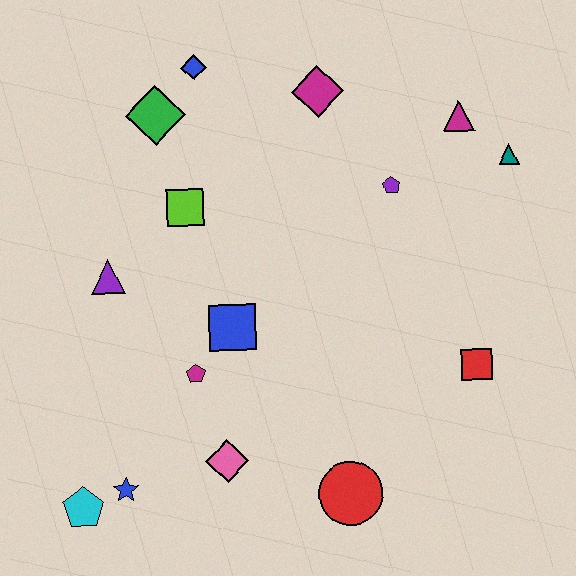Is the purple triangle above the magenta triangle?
No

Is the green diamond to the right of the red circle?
No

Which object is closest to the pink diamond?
The magenta pentagon is closest to the pink diamond.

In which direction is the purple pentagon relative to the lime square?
The purple pentagon is to the right of the lime square.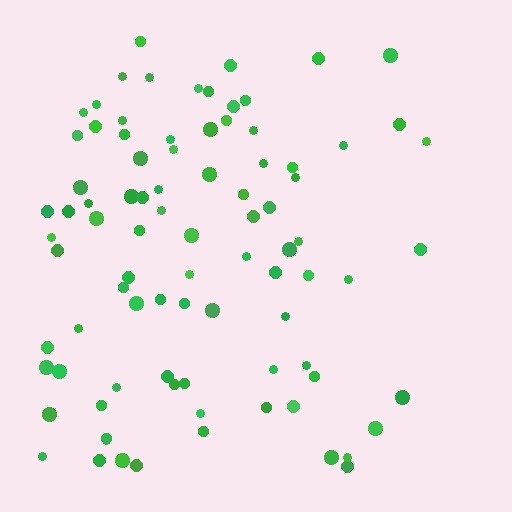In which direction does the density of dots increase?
From right to left, with the left side densest.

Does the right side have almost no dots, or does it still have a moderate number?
Still a moderate number, just noticeably fewer than the left.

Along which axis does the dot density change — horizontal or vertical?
Horizontal.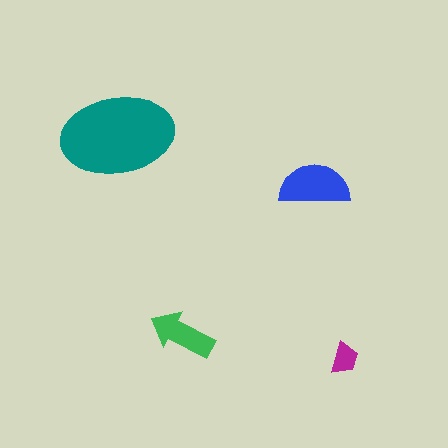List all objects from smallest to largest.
The magenta trapezoid, the green arrow, the blue semicircle, the teal ellipse.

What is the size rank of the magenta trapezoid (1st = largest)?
4th.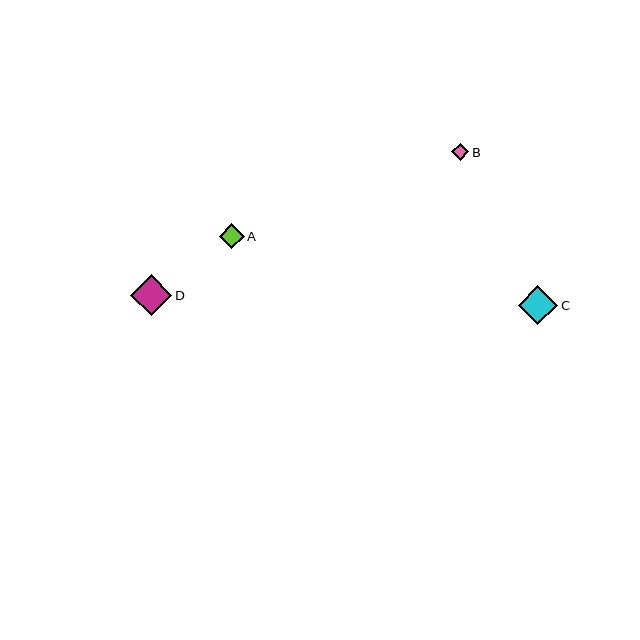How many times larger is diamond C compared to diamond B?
Diamond C is approximately 2.3 times the size of diamond B.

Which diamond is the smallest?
Diamond B is the smallest with a size of approximately 17 pixels.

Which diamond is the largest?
Diamond D is the largest with a size of approximately 41 pixels.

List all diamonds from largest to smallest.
From largest to smallest: D, C, A, B.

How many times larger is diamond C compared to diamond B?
Diamond C is approximately 2.3 times the size of diamond B.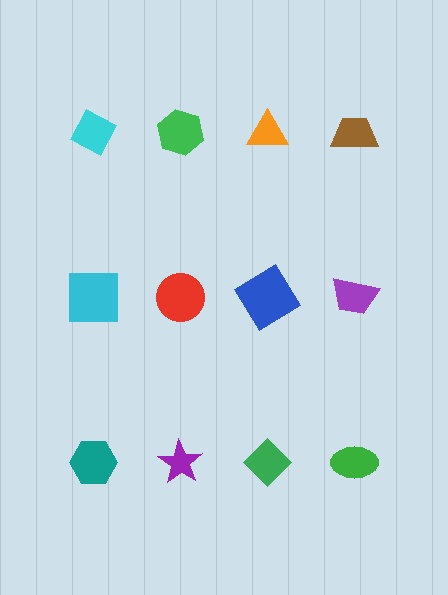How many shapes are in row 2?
4 shapes.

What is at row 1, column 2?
A green hexagon.